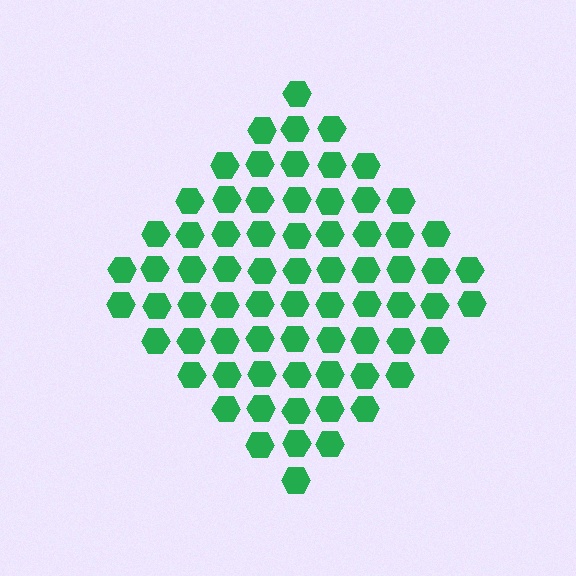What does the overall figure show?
The overall figure shows a diamond.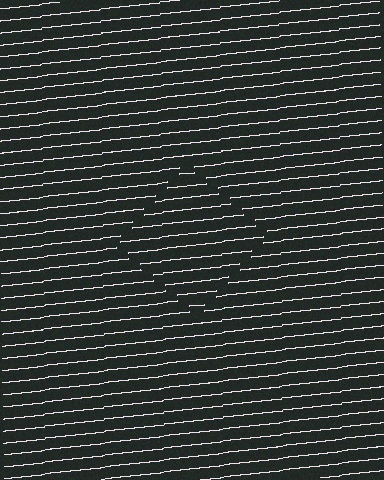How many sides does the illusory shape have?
4 sides — the line-ends trace a square.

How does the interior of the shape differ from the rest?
The interior of the shape contains the same grating, shifted by half a period — the contour is defined by the phase discontinuity where line-ends from the inner and outer gratings abut.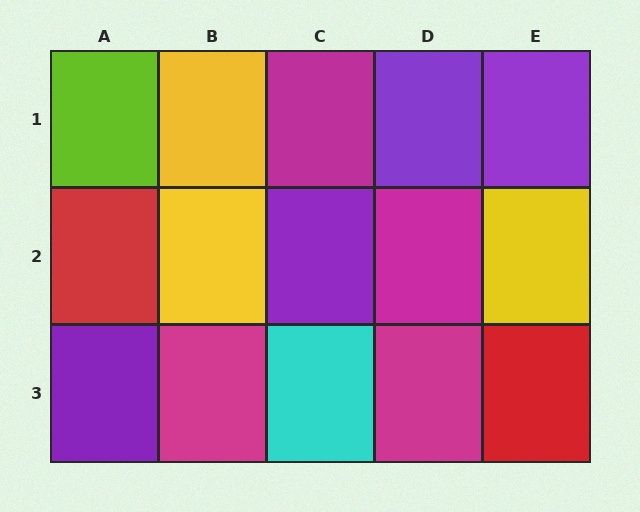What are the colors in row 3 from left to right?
Purple, magenta, cyan, magenta, red.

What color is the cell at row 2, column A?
Red.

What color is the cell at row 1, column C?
Magenta.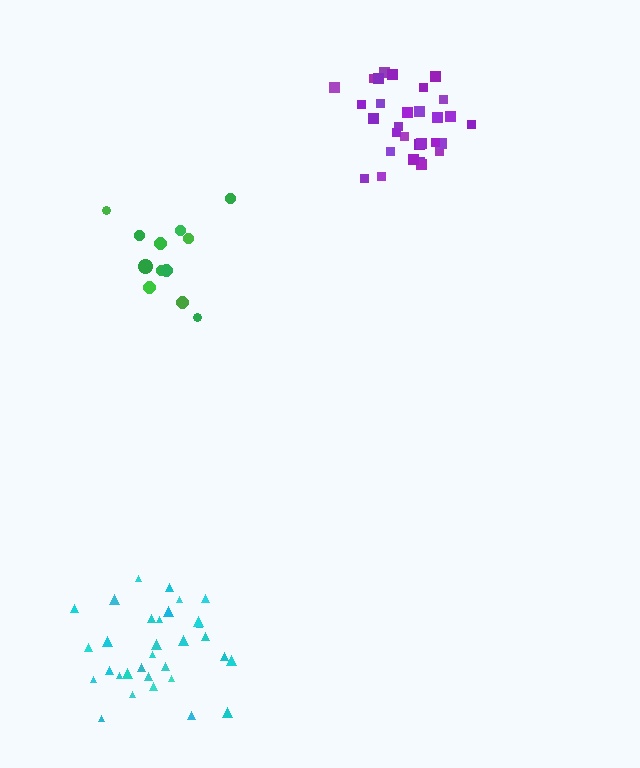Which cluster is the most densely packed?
Purple.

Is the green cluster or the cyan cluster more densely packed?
Cyan.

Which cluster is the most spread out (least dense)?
Green.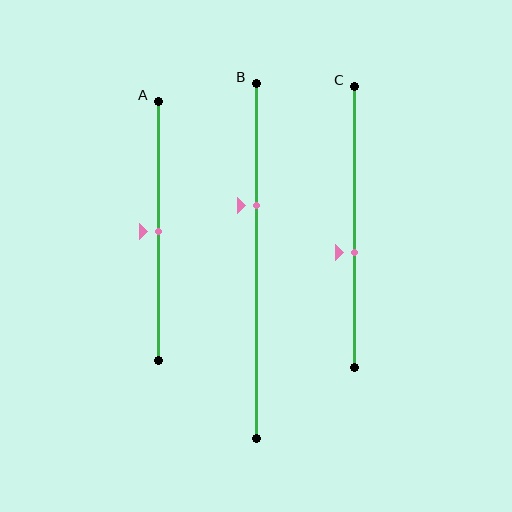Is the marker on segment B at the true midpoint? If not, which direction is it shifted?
No, the marker on segment B is shifted upward by about 16% of the segment length.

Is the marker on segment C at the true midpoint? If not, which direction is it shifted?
No, the marker on segment C is shifted downward by about 9% of the segment length.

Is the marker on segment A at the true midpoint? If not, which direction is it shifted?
Yes, the marker on segment A is at the true midpoint.